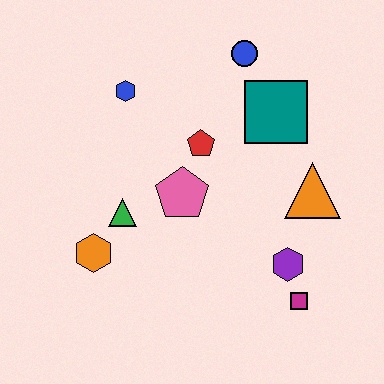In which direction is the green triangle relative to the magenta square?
The green triangle is to the left of the magenta square.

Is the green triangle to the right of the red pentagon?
No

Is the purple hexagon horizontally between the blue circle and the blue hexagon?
No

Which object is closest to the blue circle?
The teal square is closest to the blue circle.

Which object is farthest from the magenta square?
The blue hexagon is farthest from the magenta square.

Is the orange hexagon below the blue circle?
Yes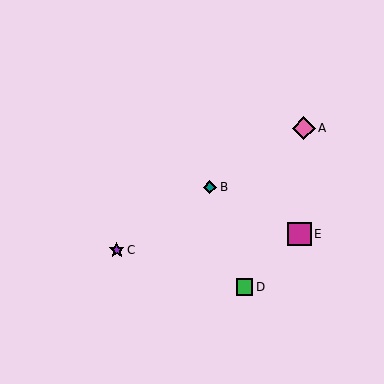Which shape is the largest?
The magenta square (labeled E) is the largest.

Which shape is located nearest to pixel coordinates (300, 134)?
The pink diamond (labeled A) at (304, 128) is nearest to that location.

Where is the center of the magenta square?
The center of the magenta square is at (300, 234).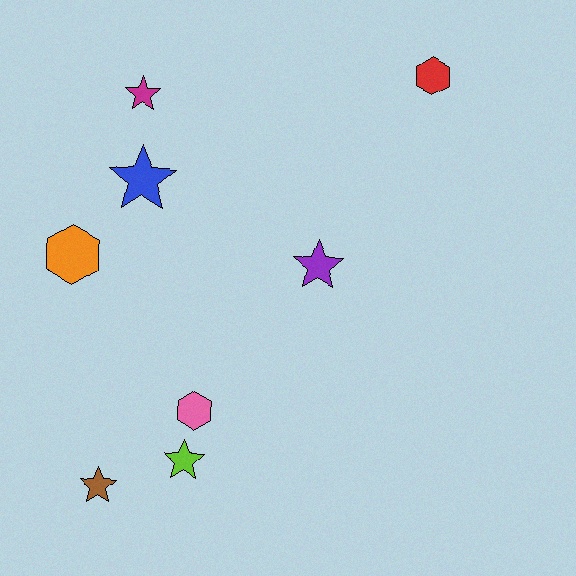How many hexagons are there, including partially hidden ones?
There are 3 hexagons.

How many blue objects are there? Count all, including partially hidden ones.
There is 1 blue object.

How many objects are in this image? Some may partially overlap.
There are 8 objects.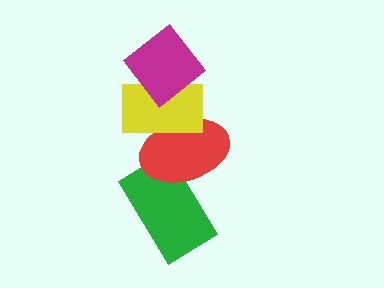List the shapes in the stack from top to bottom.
From top to bottom: the magenta diamond, the yellow rectangle, the red ellipse, the green rectangle.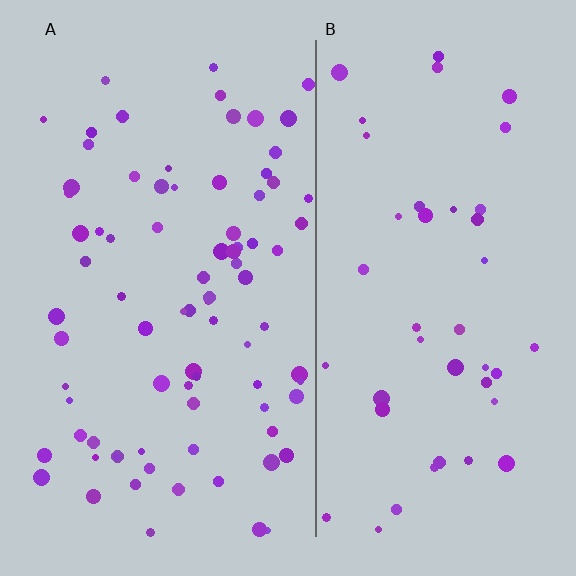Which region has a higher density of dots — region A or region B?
A (the left).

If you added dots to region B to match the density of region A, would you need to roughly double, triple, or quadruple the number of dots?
Approximately double.